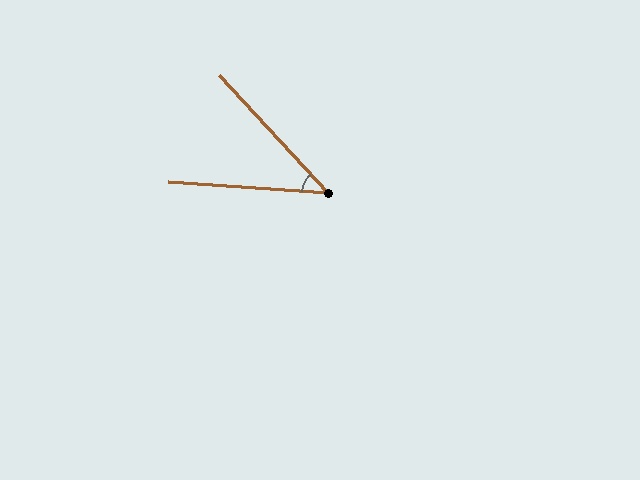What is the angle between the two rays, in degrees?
Approximately 43 degrees.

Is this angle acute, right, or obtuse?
It is acute.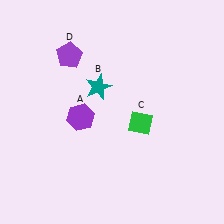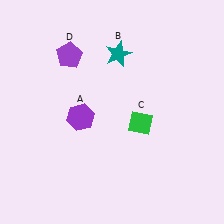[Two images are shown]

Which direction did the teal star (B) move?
The teal star (B) moved up.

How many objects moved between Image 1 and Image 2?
1 object moved between the two images.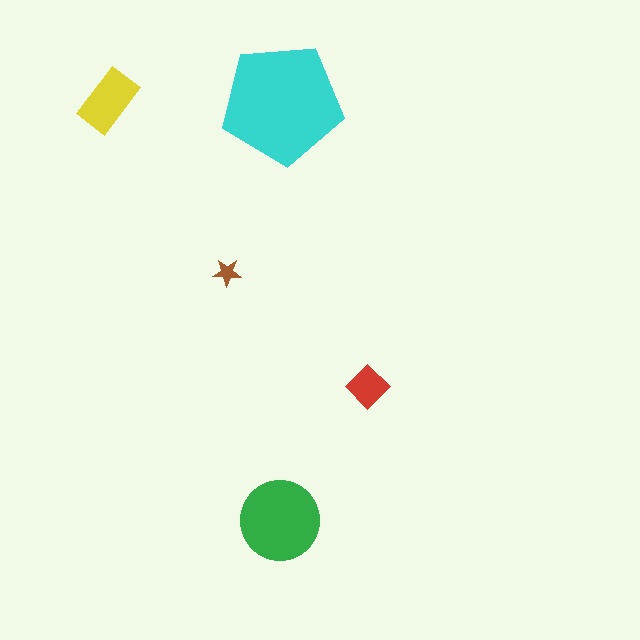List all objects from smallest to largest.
The brown star, the red diamond, the yellow rectangle, the green circle, the cyan pentagon.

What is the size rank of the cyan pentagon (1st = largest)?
1st.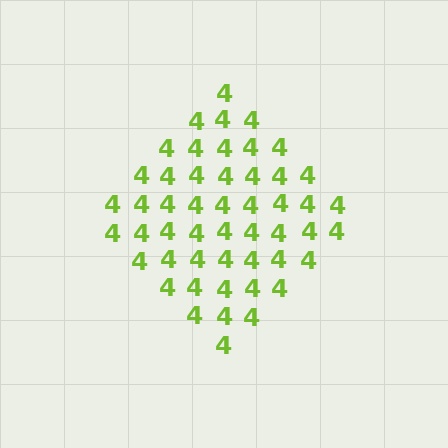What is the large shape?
The large shape is a diamond.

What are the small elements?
The small elements are digit 4's.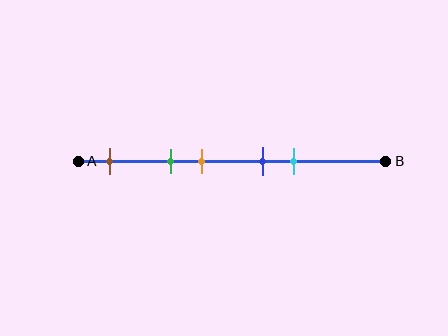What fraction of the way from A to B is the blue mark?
The blue mark is approximately 60% (0.6) of the way from A to B.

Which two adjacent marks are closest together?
The blue and cyan marks are the closest adjacent pair.